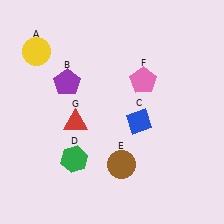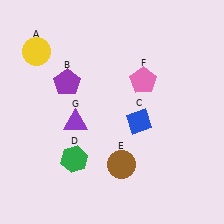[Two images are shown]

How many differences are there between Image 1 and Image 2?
There is 1 difference between the two images.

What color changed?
The triangle (G) changed from red in Image 1 to purple in Image 2.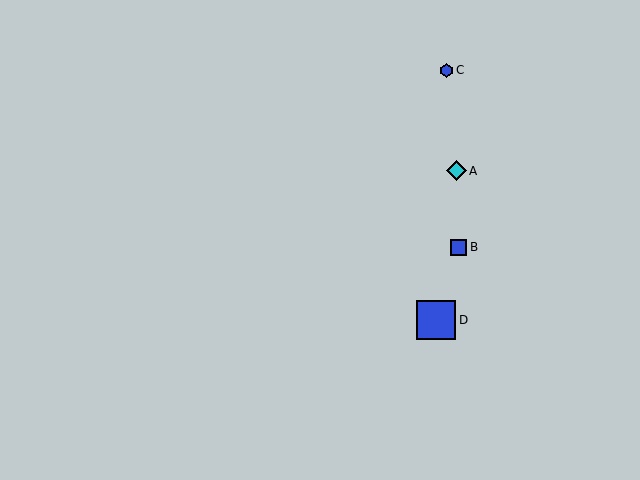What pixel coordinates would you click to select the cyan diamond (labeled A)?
Click at (456, 171) to select the cyan diamond A.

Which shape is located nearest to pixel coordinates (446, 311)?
The blue square (labeled D) at (436, 320) is nearest to that location.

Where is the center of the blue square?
The center of the blue square is at (436, 320).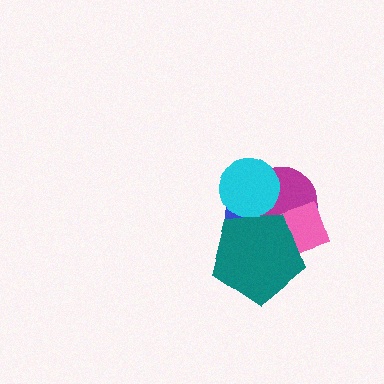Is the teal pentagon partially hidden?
No, no other shape covers it.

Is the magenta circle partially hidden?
Yes, it is partially covered by another shape.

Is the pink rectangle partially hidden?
Yes, it is partially covered by another shape.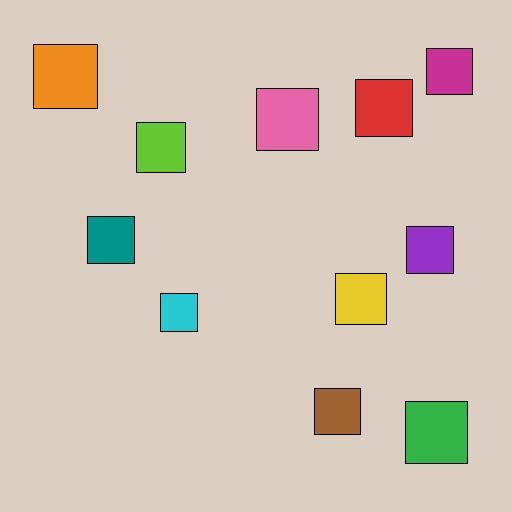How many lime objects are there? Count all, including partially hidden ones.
There is 1 lime object.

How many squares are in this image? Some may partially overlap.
There are 11 squares.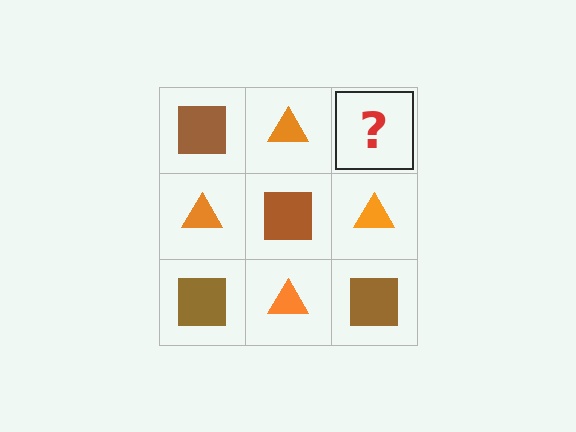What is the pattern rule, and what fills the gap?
The rule is that it alternates brown square and orange triangle in a checkerboard pattern. The gap should be filled with a brown square.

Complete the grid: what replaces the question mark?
The question mark should be replaced with a brown square.